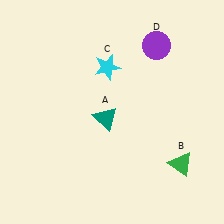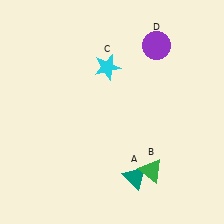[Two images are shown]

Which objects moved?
The objects that moved are: the teal triangle (A), the green triangle (B).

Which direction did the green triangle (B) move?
The green triangle (B) moved left.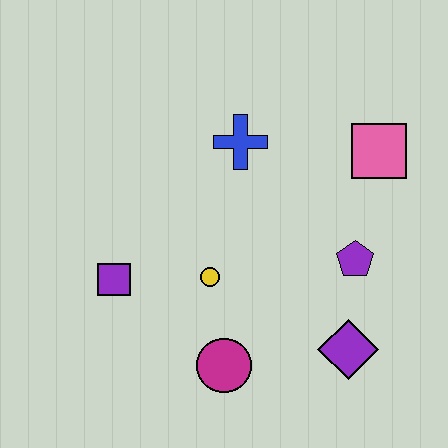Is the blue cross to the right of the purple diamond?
No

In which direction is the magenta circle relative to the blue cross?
The magenta circle is below the blue cross.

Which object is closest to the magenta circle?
The yellow circle is closest to the magenta circle.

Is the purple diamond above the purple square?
No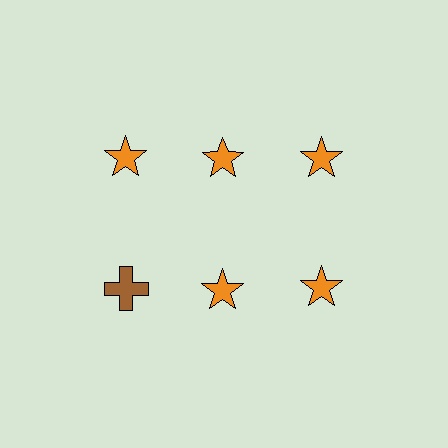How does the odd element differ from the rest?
It differs in both color (brown instead of orange) and shape (cross instead of star).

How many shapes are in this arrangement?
There are 6 shapes arranged in a grid pattern.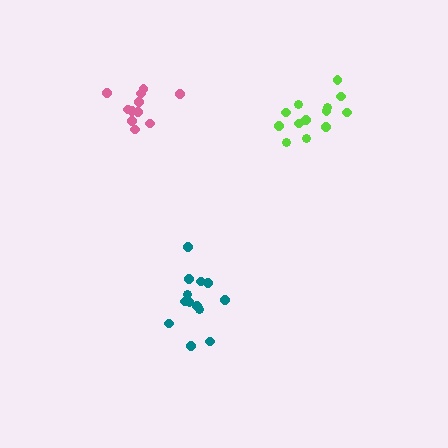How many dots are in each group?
Group 1: 13 dots, Group 2: 13 dots, Group 3: 11 dots (37 total).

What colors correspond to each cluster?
The clusters are colored: teal, lime, pink.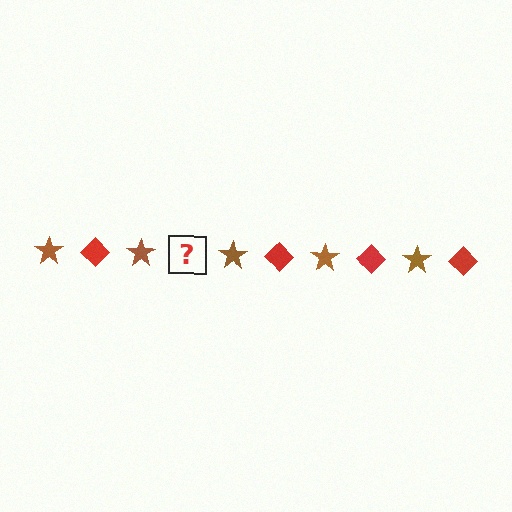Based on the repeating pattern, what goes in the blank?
The blank should be a red diamond.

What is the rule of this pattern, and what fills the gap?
The rule is that the pattern alternates between brown star and red diamond. The gap should be filled with a red diamond.